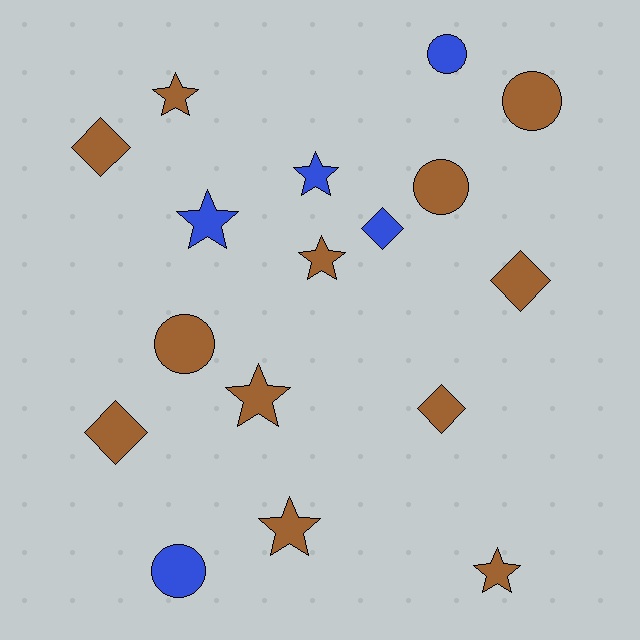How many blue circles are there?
There are 2 blue circles.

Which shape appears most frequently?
Star, with 7 objects.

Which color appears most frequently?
Brown, with 12 objects.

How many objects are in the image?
There are 17 objects.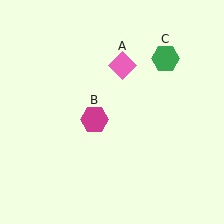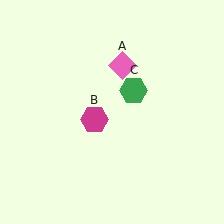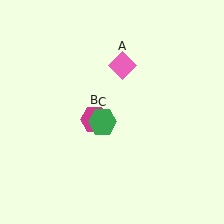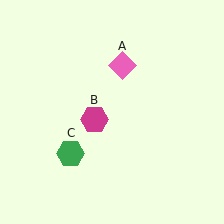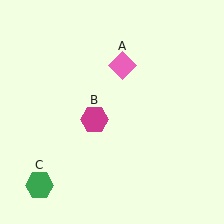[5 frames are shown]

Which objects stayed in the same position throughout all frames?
Pink diamond (object A) and magenta hexagon (object B) remained stationary.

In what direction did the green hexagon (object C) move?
The green hexagon (object C) moved down and to the left.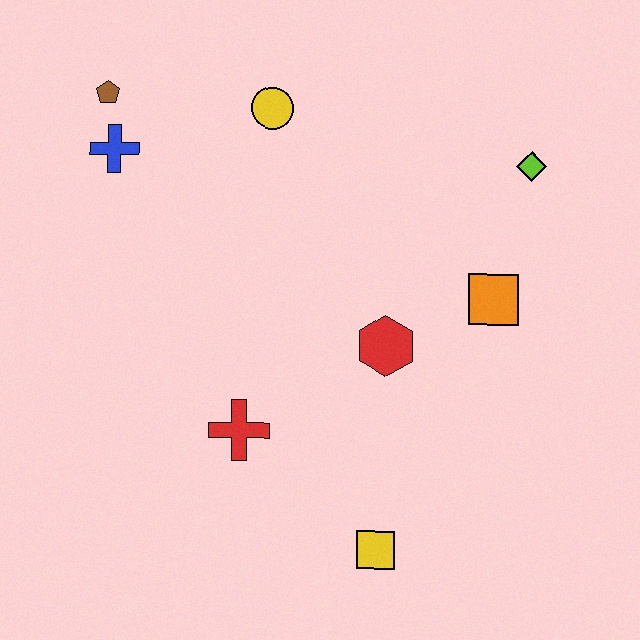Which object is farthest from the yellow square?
The brown pentagon is farthest from the yellow square.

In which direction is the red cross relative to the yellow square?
The red cross is to the left of the yellow square.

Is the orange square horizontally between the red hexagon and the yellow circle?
No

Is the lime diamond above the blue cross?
No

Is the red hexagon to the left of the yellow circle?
No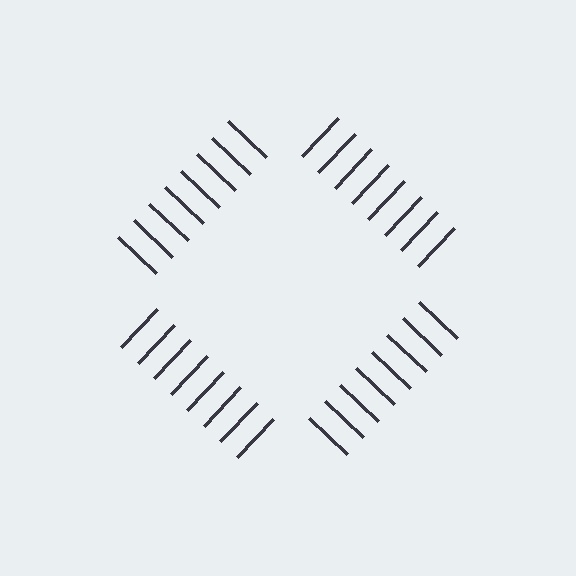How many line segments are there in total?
32 — 8 along each of the 4 edges.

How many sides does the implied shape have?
4 sides — the line-ends trace a square.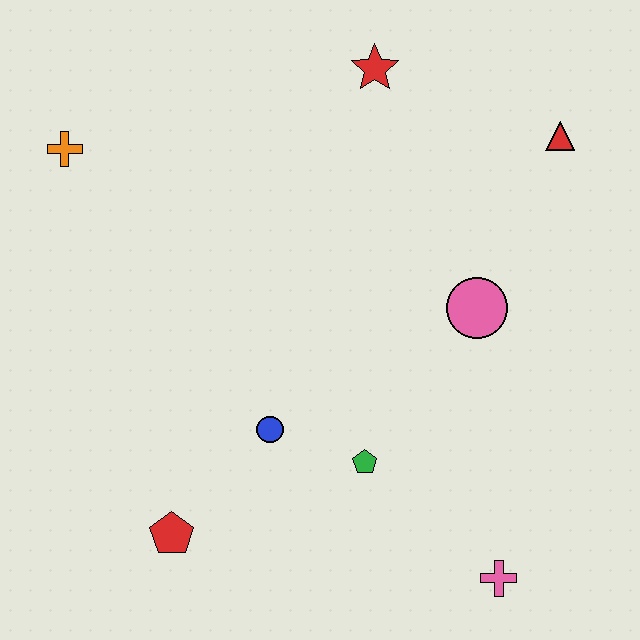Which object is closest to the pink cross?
The green pentagon is closest to the pink cross.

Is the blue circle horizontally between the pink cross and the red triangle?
No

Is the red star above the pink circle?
Yes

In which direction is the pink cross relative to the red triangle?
The pink cross is below the red triangle.